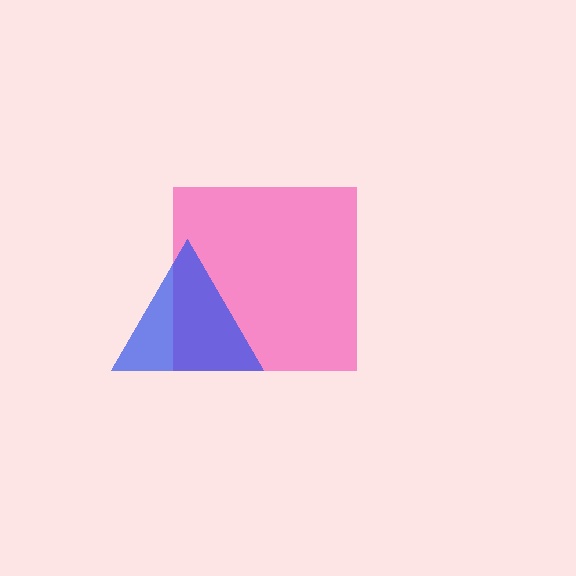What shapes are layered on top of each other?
The layered shapes are: a pink square, a blue triangle.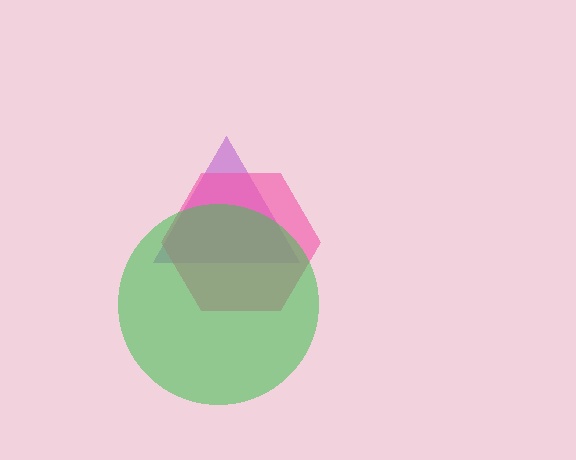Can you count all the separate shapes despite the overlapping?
Yes, there are 3 separate shapes.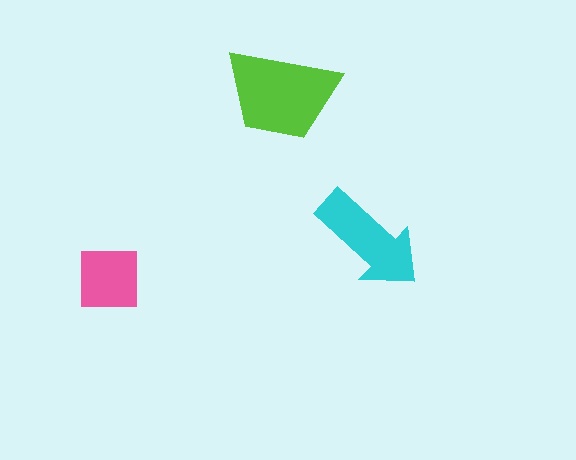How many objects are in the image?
There are 3 objects in the image.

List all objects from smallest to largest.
The pink square, the cyan arrow, the lime trapezoid.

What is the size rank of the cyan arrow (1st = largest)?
2nd.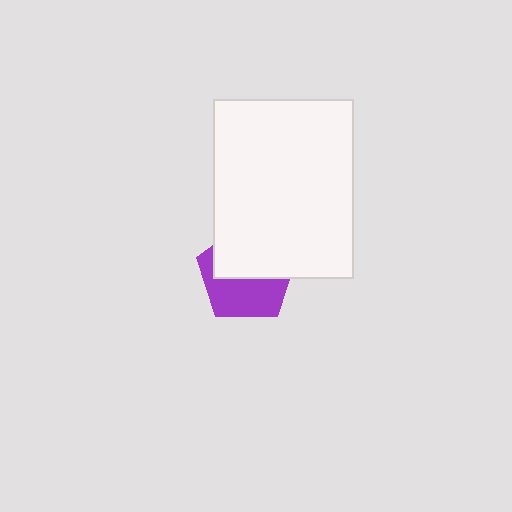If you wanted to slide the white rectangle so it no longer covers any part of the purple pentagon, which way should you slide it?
Slide it up — that is the most direct way to separate the two shapes.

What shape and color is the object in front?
The object in front is a white rectangle.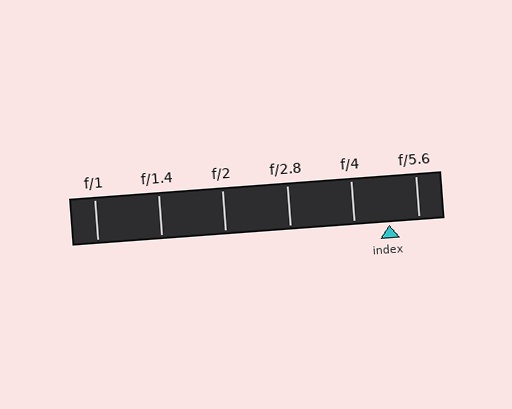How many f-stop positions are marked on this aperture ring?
There are 6 f-stop positions marked.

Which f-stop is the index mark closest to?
The index mark is closest to f/5.6.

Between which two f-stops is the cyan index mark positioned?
The index mark is between f/4 and f/5.6.